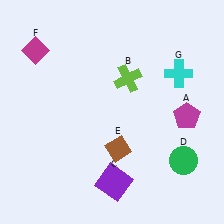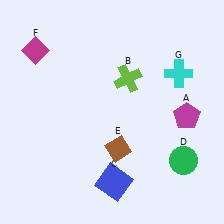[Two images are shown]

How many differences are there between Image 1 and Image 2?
There is 1 difference between the two images.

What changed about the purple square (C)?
In Image 1, C is purple. In Image 2, it changed to blue.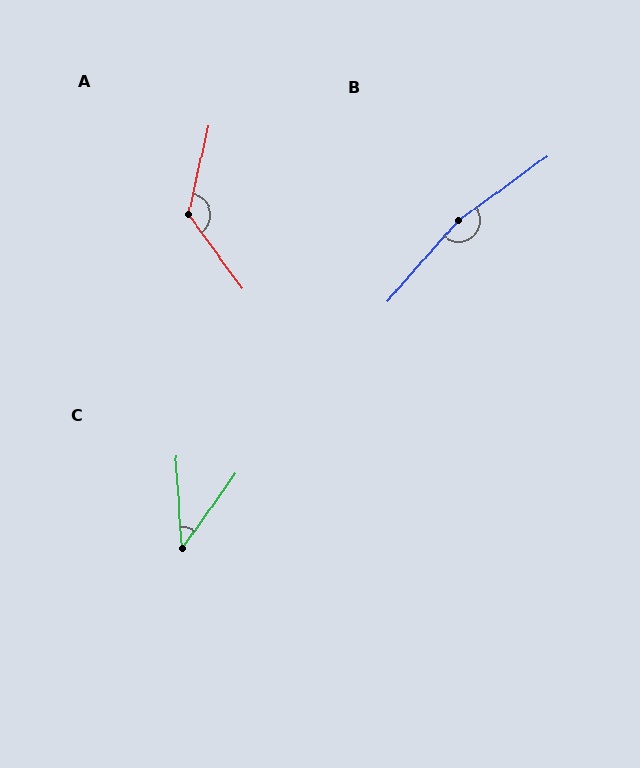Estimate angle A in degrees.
Approximately 131 degrees.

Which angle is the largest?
B, at approximately 167 degrees.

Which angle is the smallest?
C, at approximately 39 degrees.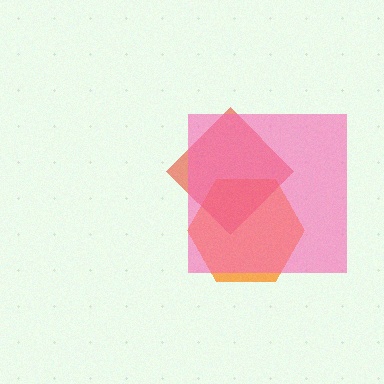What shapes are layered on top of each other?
The layered shapes are: an orange hexagon, a red diamond, a pink square.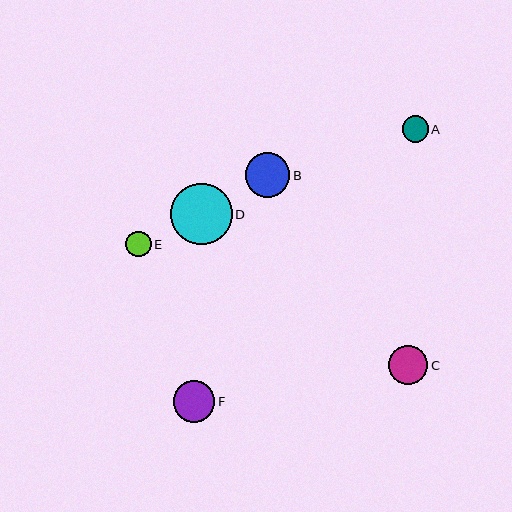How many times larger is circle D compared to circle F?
Circle D is approximately 1.5 times the size of circle F.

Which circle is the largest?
Circle D is the largest with a size of approximately 62 pixels.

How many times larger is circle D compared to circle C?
Circle D is approximately 1.6 times the size of circle C.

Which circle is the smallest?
Circle E is the smallest with a size of approximately 25 pixels.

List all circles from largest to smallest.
From largest to smallest: D, B, F, C, A, E.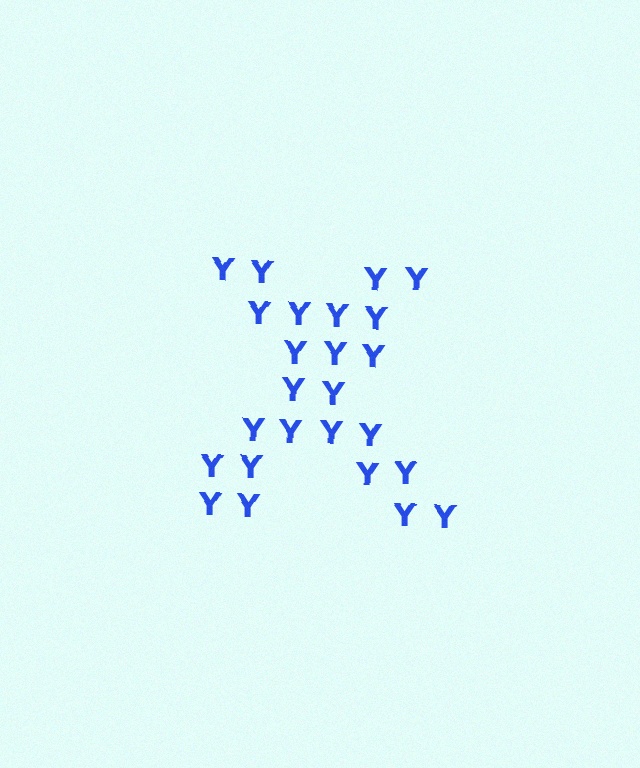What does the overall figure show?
The overall figure shows the letter X.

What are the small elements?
The small elements are letter Y's.